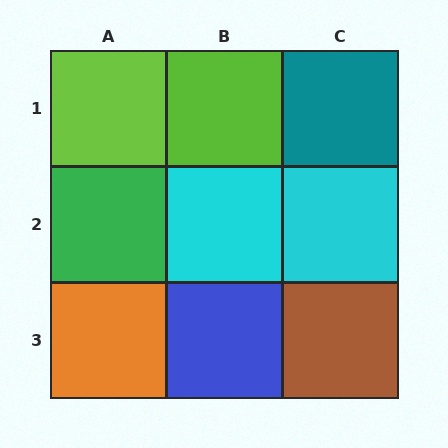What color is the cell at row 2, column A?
Green.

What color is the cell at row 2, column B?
Cyan.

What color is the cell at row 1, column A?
Lime.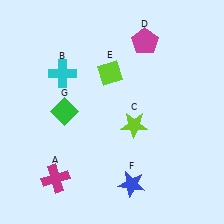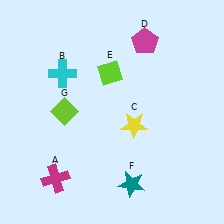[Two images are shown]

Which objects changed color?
C changed from lime to yellow. F changed from blue to teal. G changed from green to lime.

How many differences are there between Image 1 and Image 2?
There are 3 differences between the two images.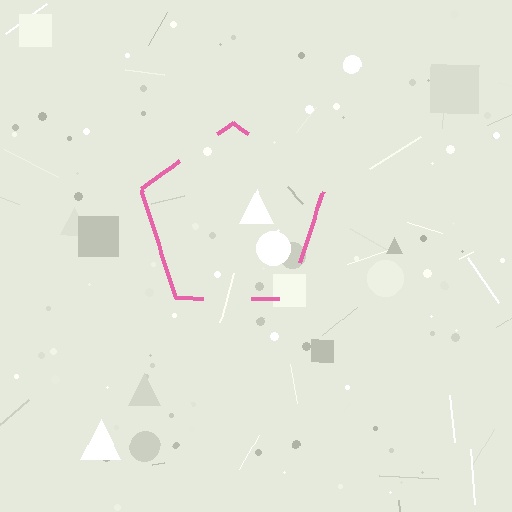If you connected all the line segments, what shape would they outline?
They would outline a pentagon.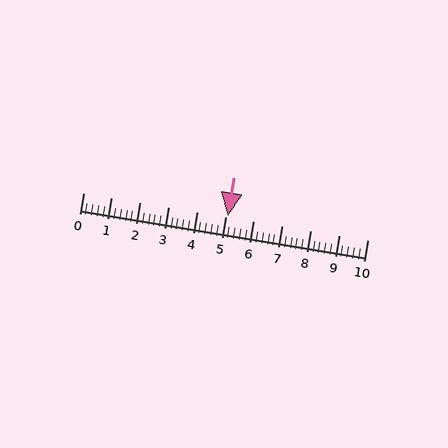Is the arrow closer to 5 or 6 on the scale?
The arrow is closer to 5.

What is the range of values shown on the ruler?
The ruler shows values from 0 to 10.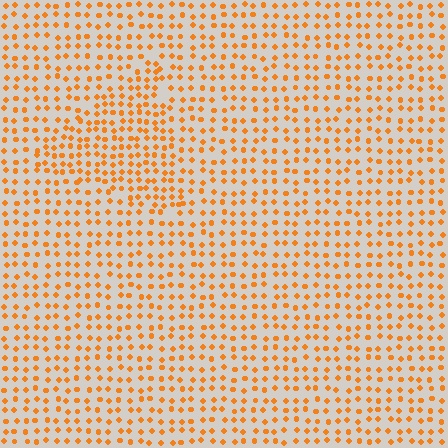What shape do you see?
I see a triangle.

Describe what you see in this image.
The image contains small orange elements arranged at two different densities. A triangle-shaped region is visible where the elements are more densely packed than the surrounding area.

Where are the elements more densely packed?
The elements are more densely packed inside the triangle boundary.